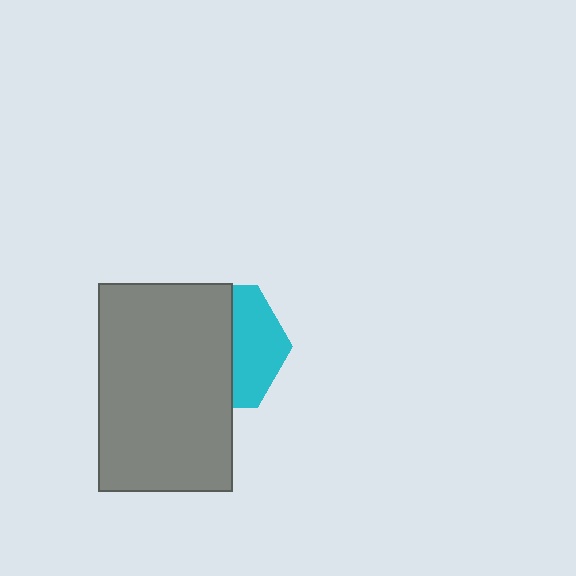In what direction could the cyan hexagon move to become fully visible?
The cyan hexagon could move right. That would shift it out from behind the gray rectangle entirely.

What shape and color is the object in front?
The object in front is a gray rectangle.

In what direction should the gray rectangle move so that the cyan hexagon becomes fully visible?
The gray rectangle should move left. That is the shortest direction to clear the overlap and leave the cyan hexagon fully visible.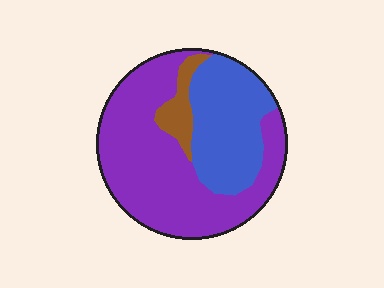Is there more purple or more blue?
Purple.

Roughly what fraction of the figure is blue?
Blue covers about 30% of the figure.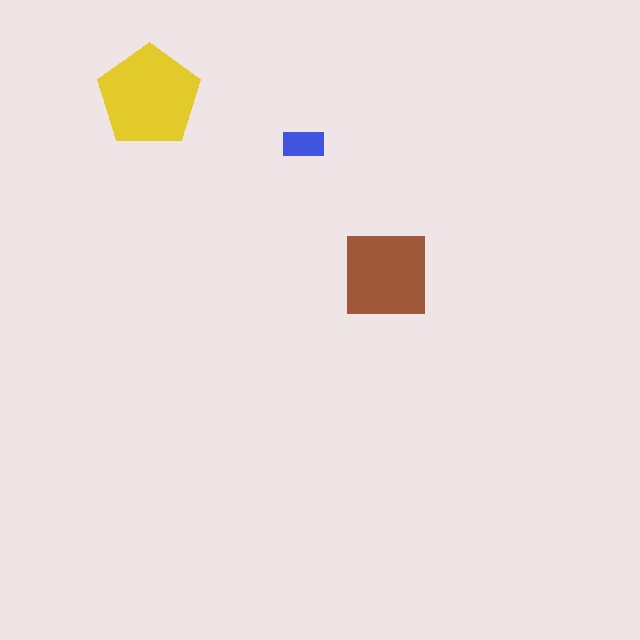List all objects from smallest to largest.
The blue rectangle, the brown square, the yellow pentagon.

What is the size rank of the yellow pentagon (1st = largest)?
1st.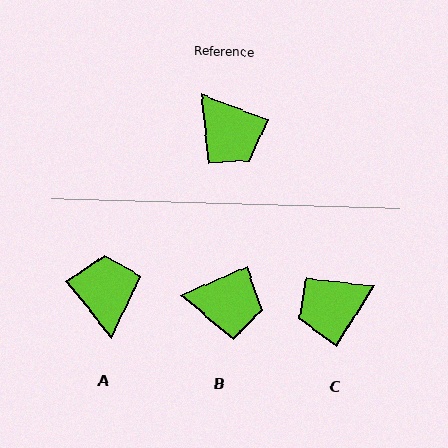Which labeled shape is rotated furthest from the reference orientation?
A, about 149 degrees away.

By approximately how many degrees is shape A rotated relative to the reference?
Approximately 149 degrees counter-clockwise.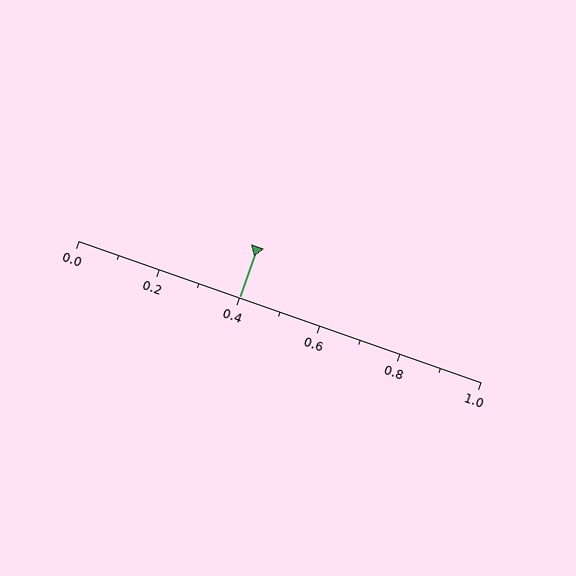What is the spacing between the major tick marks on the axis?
The major ticks are spaced 0.2 apart.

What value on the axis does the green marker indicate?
The marker indicates approximately 0.4.